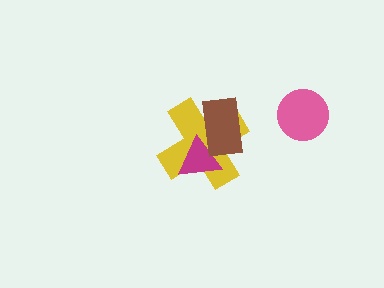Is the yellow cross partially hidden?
Yes, it is partially covered by another shape.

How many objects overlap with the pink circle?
0 objects overlap with the pink circle.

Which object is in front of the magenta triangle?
The brown rectangle is in front of the magenta triangle.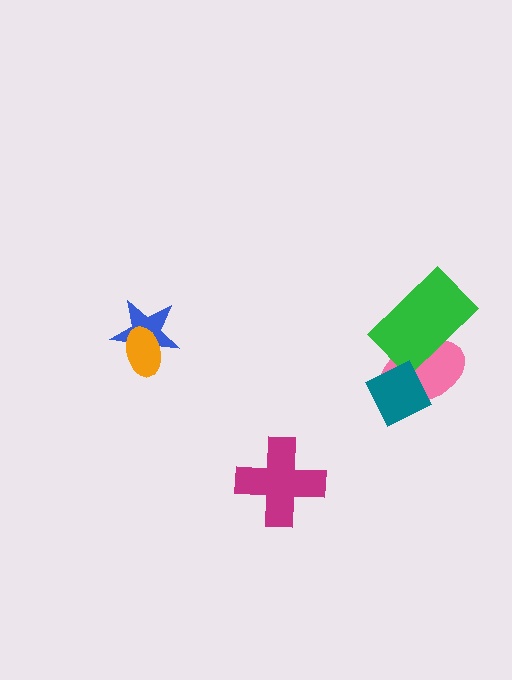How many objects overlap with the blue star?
1 object overlaps with the blue star.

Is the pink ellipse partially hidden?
Yes, it is partially covered by another shape.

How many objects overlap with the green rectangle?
1 object overlaps with the green rectangle.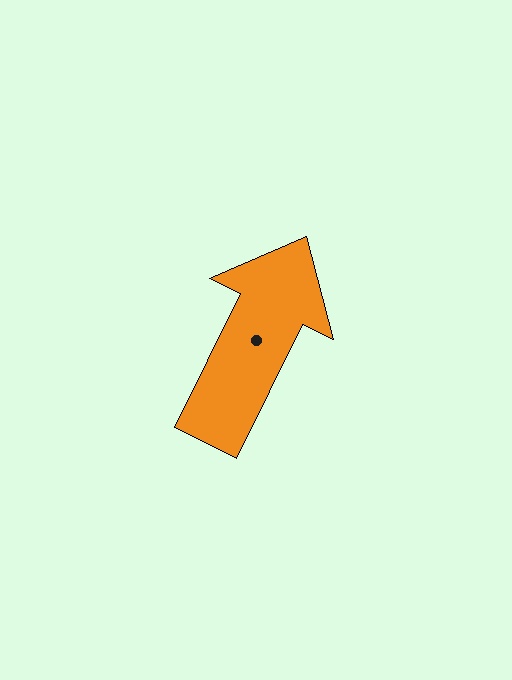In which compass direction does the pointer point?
Northeast.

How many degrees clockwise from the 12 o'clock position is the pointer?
Approximately 26 degrees.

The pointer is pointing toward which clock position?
Roughly 1 o'clock.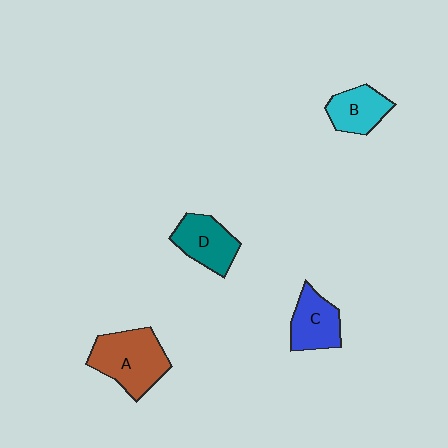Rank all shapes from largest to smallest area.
From largest to smallest: A (brown), D (teal), C (blue), B (cyan).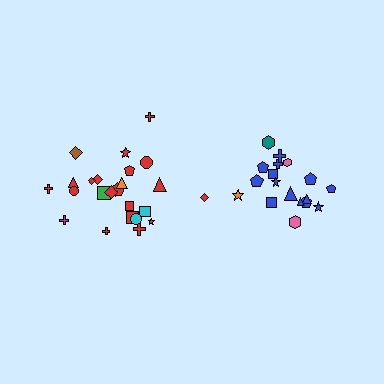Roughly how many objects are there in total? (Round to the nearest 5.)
Roughly 45 objects in total.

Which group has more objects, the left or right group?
The left group.